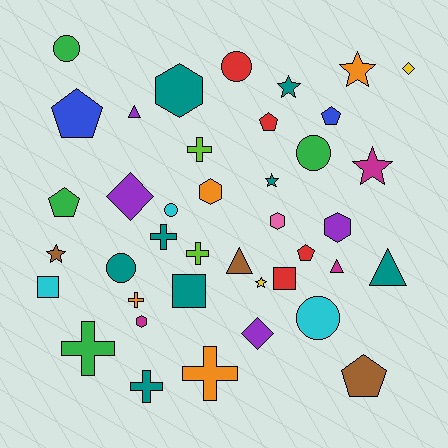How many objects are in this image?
There are 40 objects.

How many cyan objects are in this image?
There are 3 cyan objects.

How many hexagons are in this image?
There are 5 hexagons.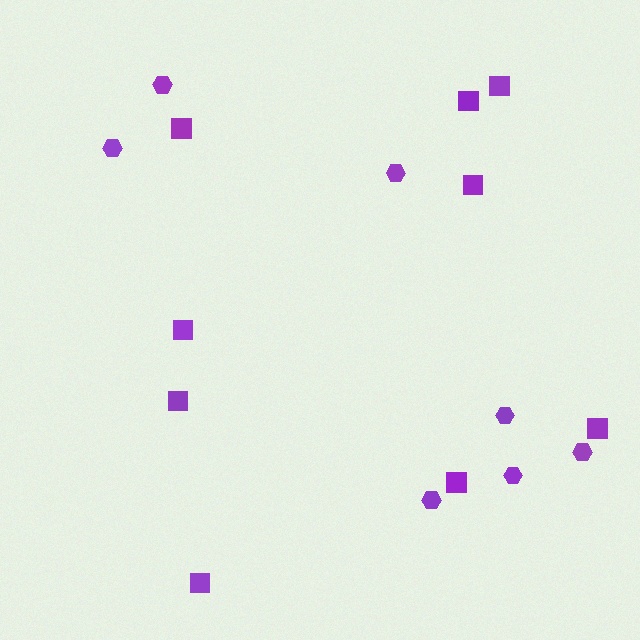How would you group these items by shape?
There are 2 groups: one group of squares (9) and one group of hexagons (7).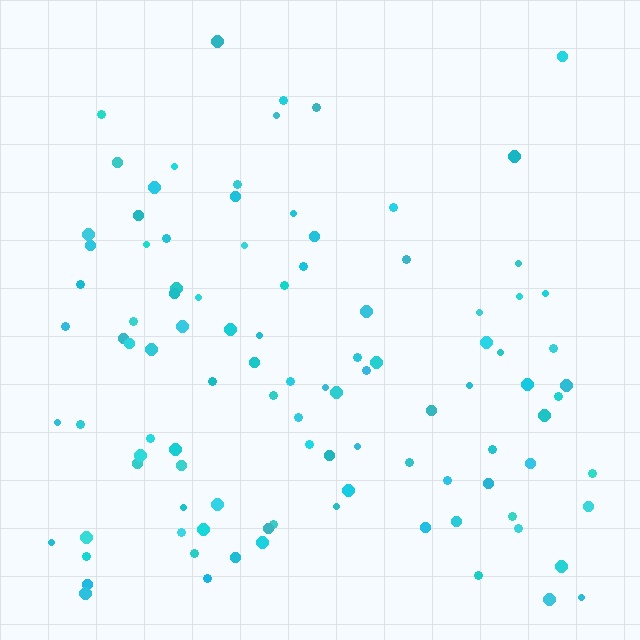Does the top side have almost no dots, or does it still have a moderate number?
Still a moderate number, just noticeably fewer than the bottom.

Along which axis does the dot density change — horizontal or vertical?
Vertical.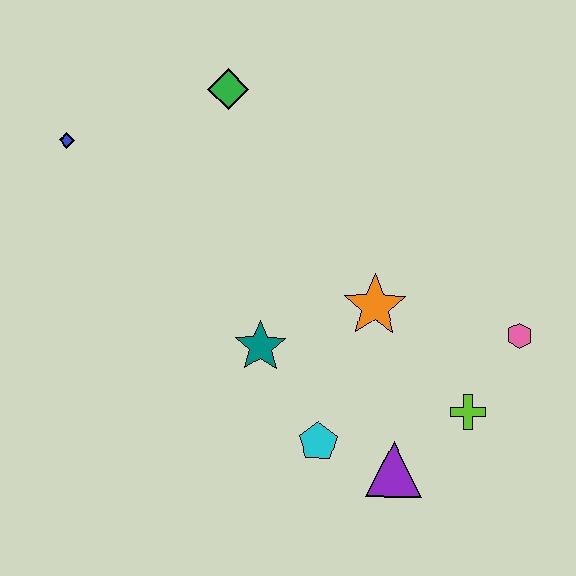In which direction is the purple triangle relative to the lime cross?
The purple triangle is to the left of the lime cross.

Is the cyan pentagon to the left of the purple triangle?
Yes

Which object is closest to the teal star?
The cyan pentagon is closest to the teal star.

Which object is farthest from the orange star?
The blue diamond is farthest from the orange star.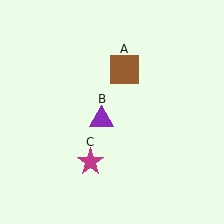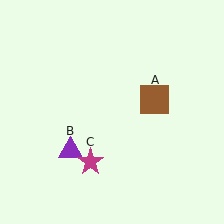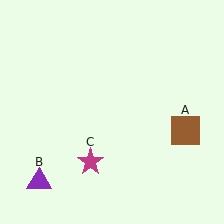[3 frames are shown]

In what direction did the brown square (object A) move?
The brown square (object A) moved down and to the right.